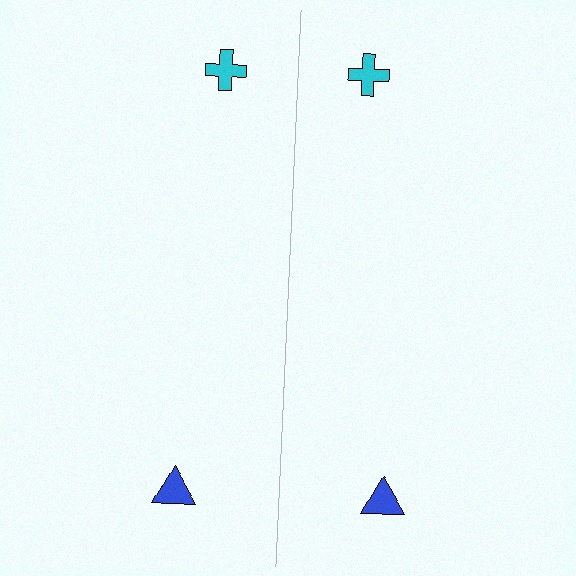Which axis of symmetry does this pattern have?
The pattern has a vertical axis of symmetry running through the center of the image.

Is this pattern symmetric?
Yes, this pattern has bilateral (reflection) symmetry.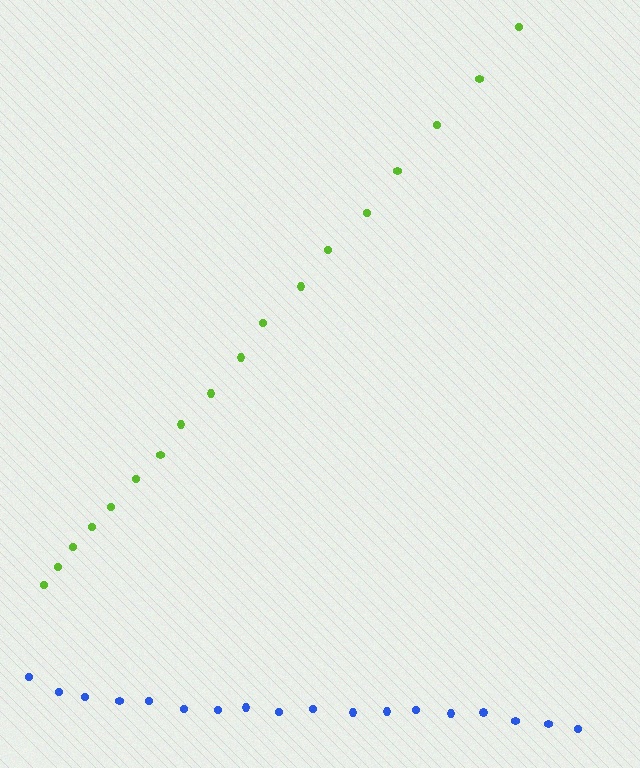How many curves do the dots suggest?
There are 2 distinct paths.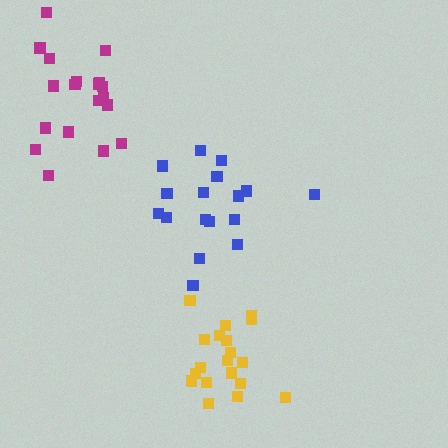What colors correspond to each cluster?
The clusters are colored: blue, magenta, yellow.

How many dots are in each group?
Group 1: 17 dots, Group 2: 19 dots, Group 3: 19 dots (55 total).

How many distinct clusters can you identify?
There are 3 distinct clusters.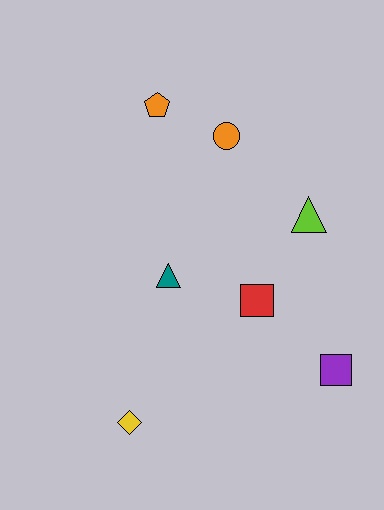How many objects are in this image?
There are 7 objects.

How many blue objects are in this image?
There are no blue objects.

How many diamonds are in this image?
There is 1 diamond.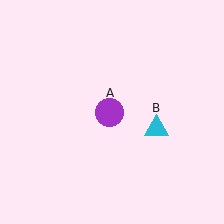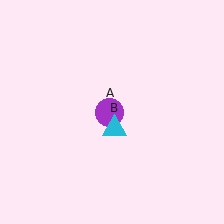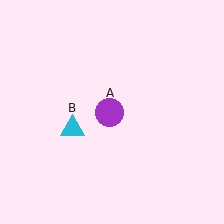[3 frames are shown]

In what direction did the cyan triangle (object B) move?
The cyan triangle (object B) moved left.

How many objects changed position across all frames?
1 object changed position: cyan triangle (object B).